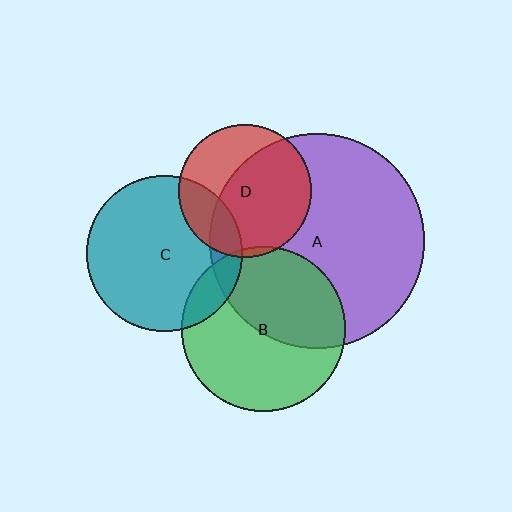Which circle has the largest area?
Circle A (purple).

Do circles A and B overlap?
Yes.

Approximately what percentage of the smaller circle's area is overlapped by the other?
Approximately 45%.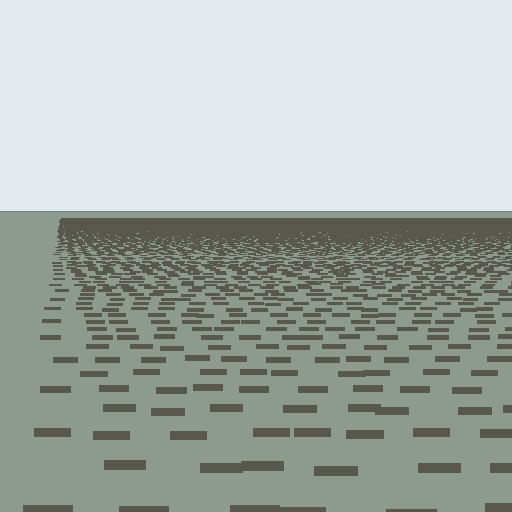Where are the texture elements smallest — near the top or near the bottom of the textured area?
Near the top.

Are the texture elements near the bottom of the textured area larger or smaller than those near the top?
Larger. Near the bottom, elements are closer to the viewer and appear at a bigger on-screen size.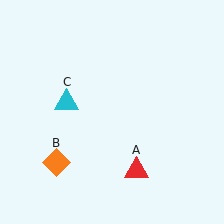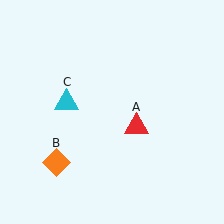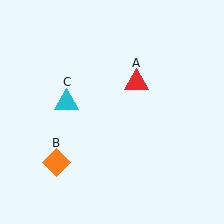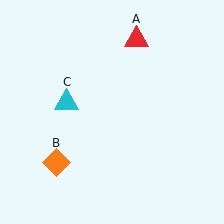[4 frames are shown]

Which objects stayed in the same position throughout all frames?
Orange diamond (object B) and cyan triangle (object C) remained stationary.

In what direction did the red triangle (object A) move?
The red triangle (object A) moved up.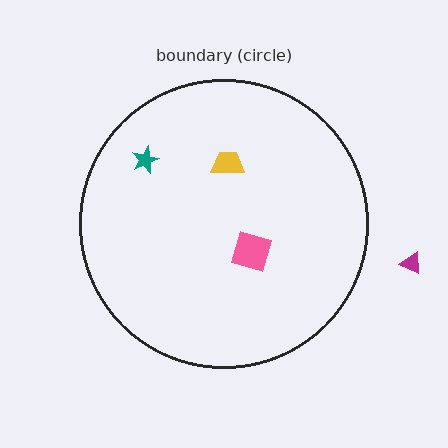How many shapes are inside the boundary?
3 inside, 1 outside.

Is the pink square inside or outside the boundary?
Inside.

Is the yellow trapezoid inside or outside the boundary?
Inside.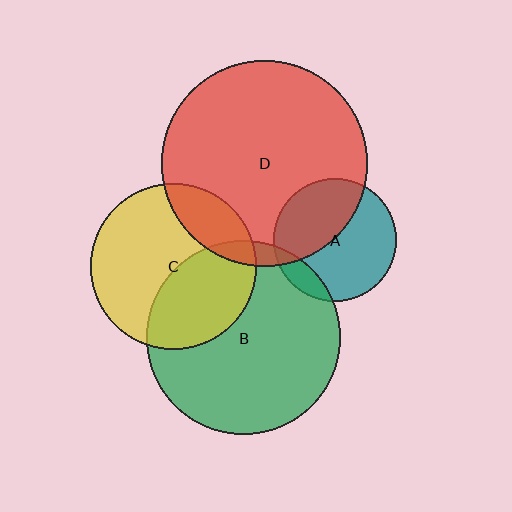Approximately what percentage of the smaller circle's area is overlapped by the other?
Approximately 20%.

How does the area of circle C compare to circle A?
Approximately 1.9 times.